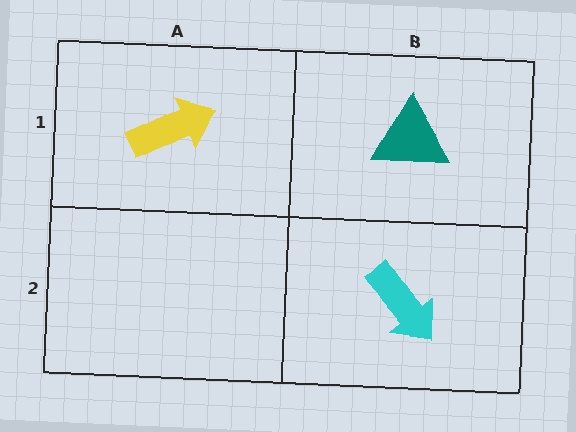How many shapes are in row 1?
2 shapes.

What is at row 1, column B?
A teal triangle.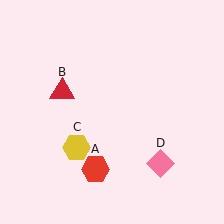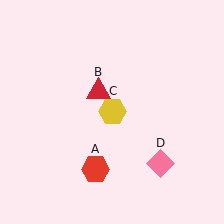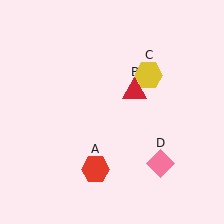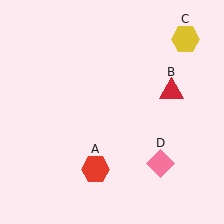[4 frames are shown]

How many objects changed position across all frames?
2 objects changed position: red triangle (object B), yellow hexagon (object C).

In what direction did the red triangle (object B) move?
The red triangle (object B) moved right.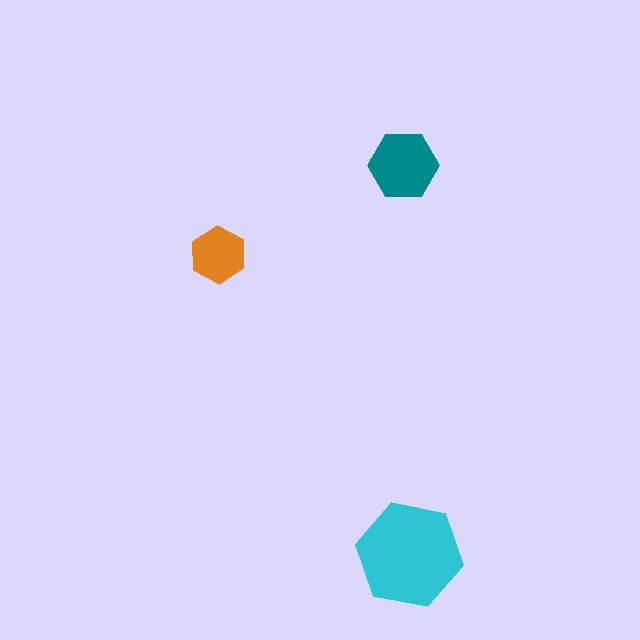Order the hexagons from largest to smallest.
the cyan one, the teal one, the orange one.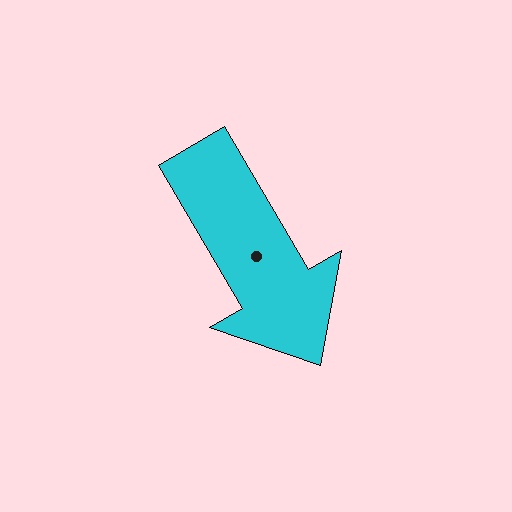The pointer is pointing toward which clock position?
Roughly 5 o'clock.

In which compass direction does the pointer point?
Southeast.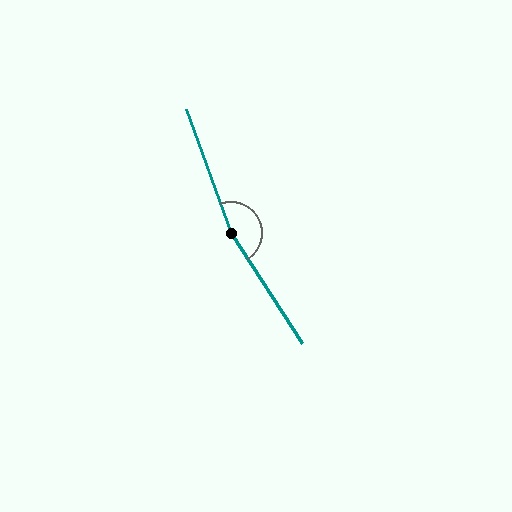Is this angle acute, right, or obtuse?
It is obtuse.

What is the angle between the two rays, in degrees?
Approximately 167 degrees.